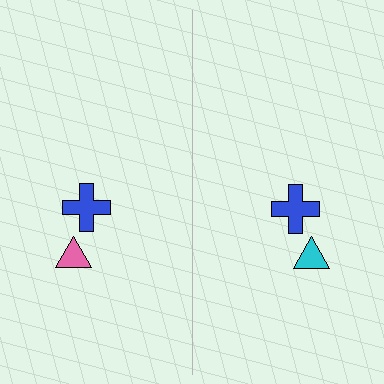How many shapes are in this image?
There are 4 shapes in this image.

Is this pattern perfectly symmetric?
No, the pattern is not perfectly symmetric. The cyan triangle on the right side breaks the symmetry — its mirror counterpart is pink.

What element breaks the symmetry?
The cyan triangle on the right side breaks the symmetry — its mirror counterpart is pink.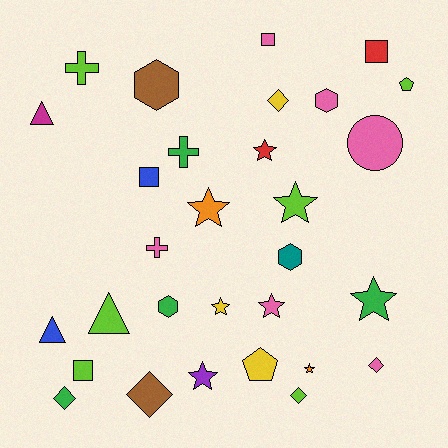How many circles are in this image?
There is 1 circle.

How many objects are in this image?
There are 30 objects.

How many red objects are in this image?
There are 2 red objects.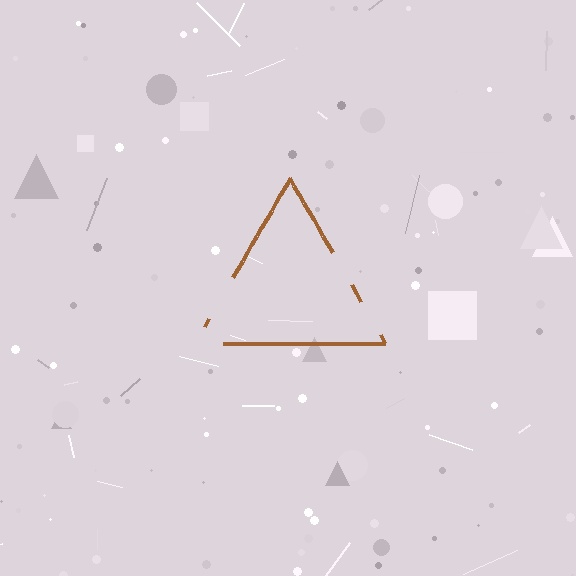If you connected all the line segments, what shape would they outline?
They would outline a triangle.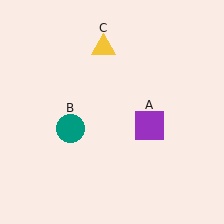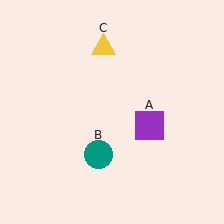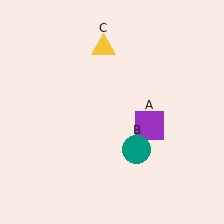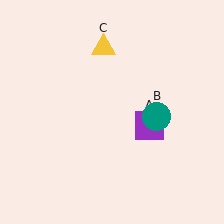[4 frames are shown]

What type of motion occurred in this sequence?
The teal circle (object B) rotated counterclockwise around the center of the scene.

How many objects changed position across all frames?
1 object changed position: teal circle (object B).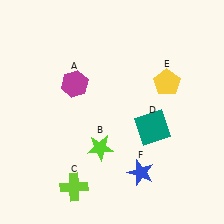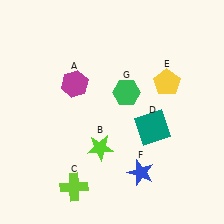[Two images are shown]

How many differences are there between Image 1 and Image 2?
There is 1 difference between the two images.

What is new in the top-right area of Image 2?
A green hexagon (G) was added in the top-right area of Image 2.